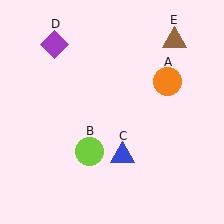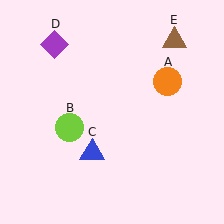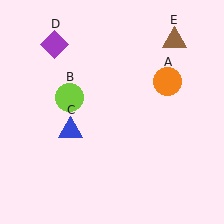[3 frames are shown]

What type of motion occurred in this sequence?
The lime circle (object B), blue triangle (object C) rotated clockwise around the center of the scene.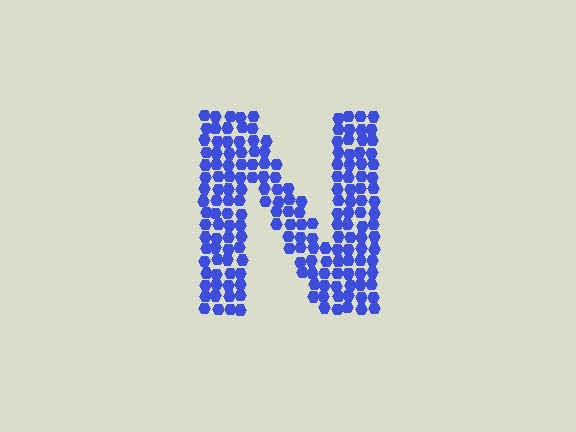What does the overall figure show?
The overall figure shows the letter N.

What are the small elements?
The small elements are hexagons.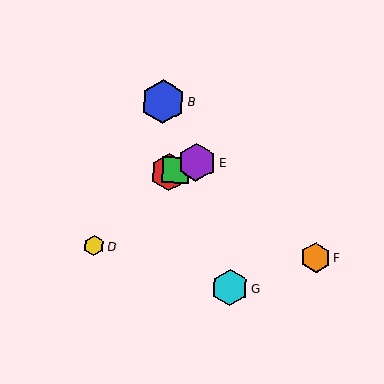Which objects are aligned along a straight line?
Objects A, C, E are aligned along a straight line.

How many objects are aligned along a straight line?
3 objects (A, C, E) are aligned along a straight line.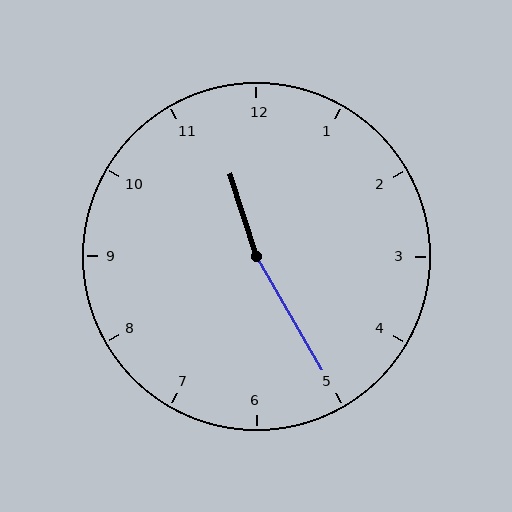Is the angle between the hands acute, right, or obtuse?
It is obtuse.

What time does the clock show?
11:25.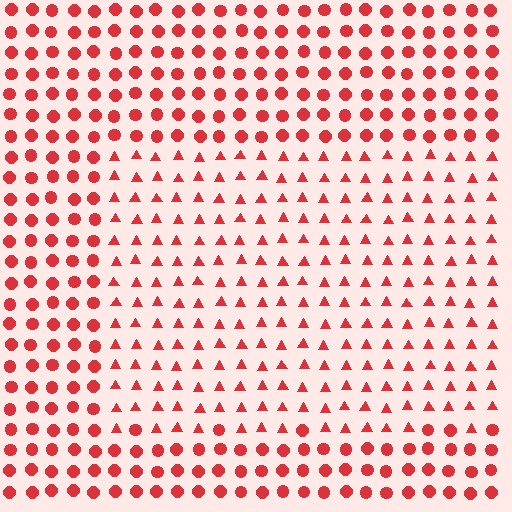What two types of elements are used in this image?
The image uses triangles inside the rectangle region and circles outside it.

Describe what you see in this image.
The image is filled with small red elements arranged in a uniform grid. A rectangle-shaped region contains triangles, while the surrounding area contains circles. The boundary is defined purely by the change in element shape.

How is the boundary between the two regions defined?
The boundary is defined by a change in element shape: triangles inside vs. circles outside. All elements share the same color and spacing.